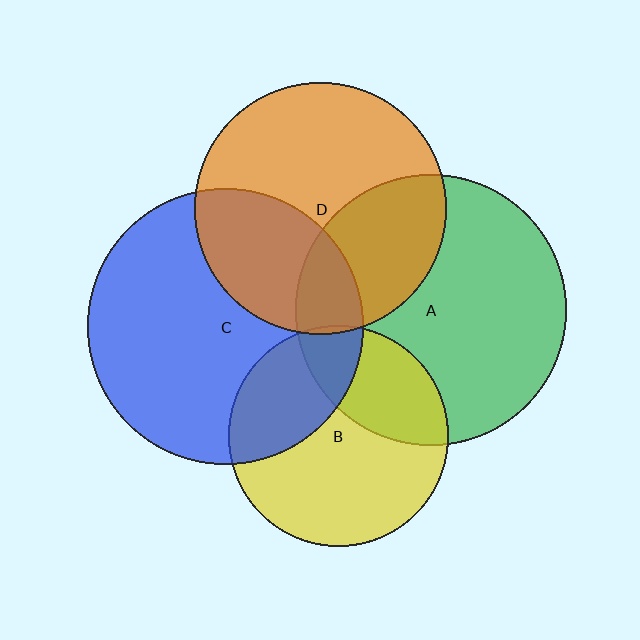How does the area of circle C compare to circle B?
Approximately 1.6 times.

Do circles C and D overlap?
Yes.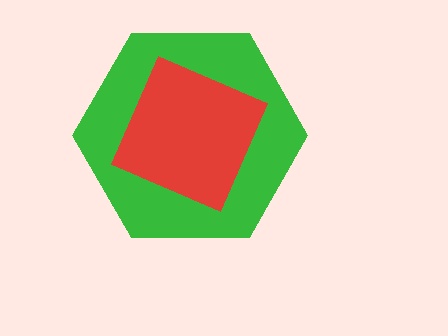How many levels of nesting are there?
2.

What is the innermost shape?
The red square.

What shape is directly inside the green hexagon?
The red square.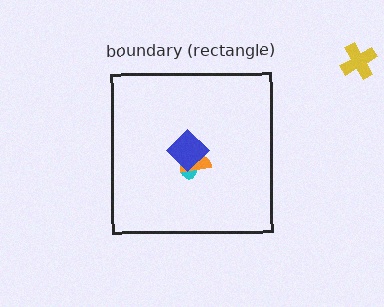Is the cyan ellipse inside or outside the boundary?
Inside.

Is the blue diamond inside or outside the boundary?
Inside.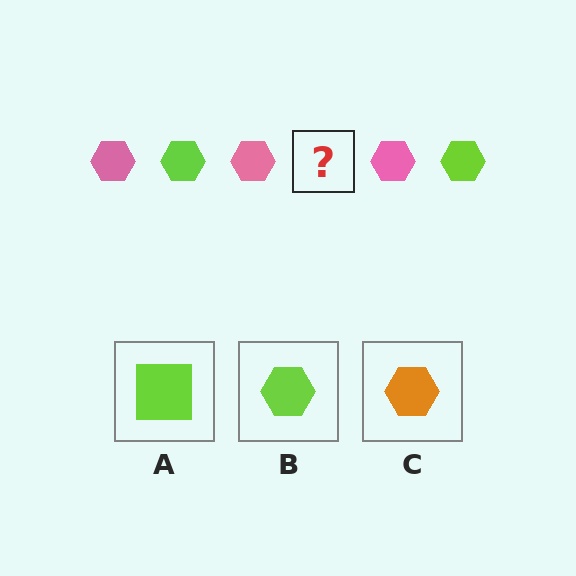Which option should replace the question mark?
Option B.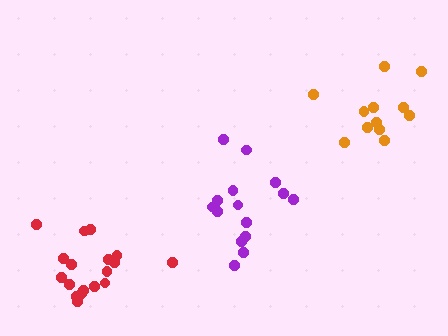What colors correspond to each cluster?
The clusters are colored: red, orange, purple.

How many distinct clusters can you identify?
There are 3 distinct clusters.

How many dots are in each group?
Group 1: 18 dots, Group 2: 12 dots, Group 3: 15 dots (45 total).